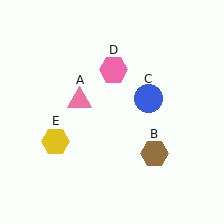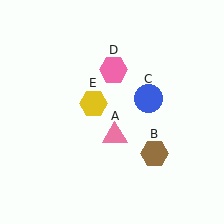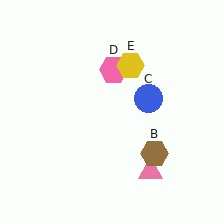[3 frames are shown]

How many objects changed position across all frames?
2 objects changed position: pink triangle (object A), yellow hexagon (object E).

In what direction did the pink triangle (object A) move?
The pink triangle (object A) moved down and to the right.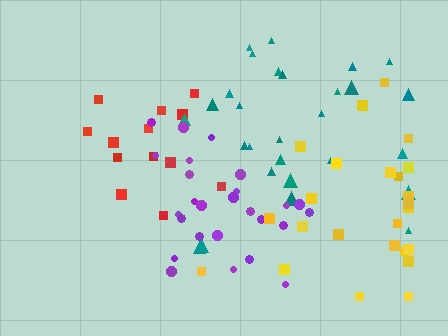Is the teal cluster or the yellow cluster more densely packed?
Teal.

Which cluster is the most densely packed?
Red.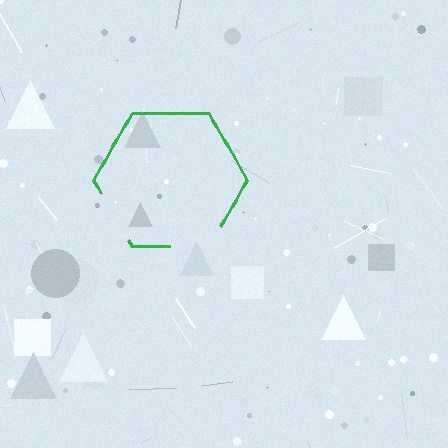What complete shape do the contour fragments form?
The contour fragments form a hexagon.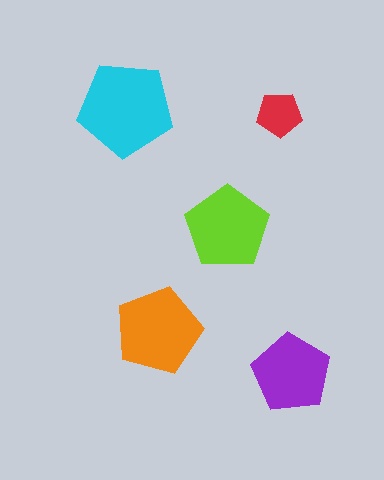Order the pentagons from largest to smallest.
the cyan one, the orange one, the lime one, the purple one, the red one.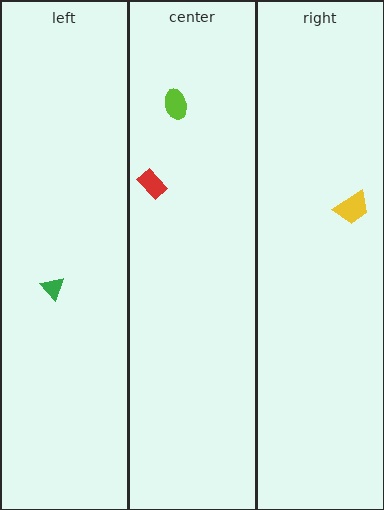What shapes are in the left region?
The green triangle.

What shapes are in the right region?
The yellow trapezoid.